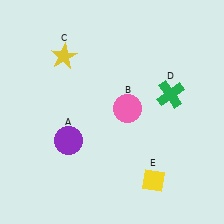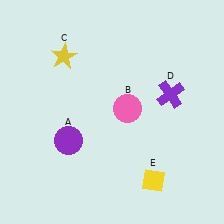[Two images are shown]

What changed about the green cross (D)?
In Image 1, D is green. In Image 2, it changed to purple.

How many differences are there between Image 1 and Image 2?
There is 1 difference between the two images.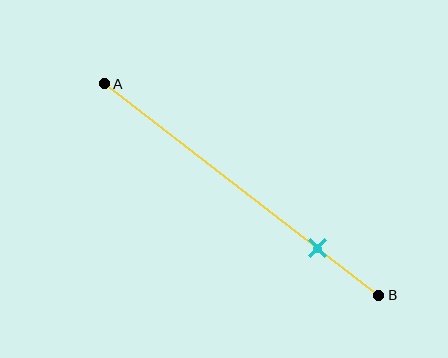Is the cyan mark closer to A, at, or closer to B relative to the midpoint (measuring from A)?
The cyan mark is closer to point B than the midpoint of segment AB.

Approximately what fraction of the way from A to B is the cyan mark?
The cyan mark is approximately 80% of the way from A to B.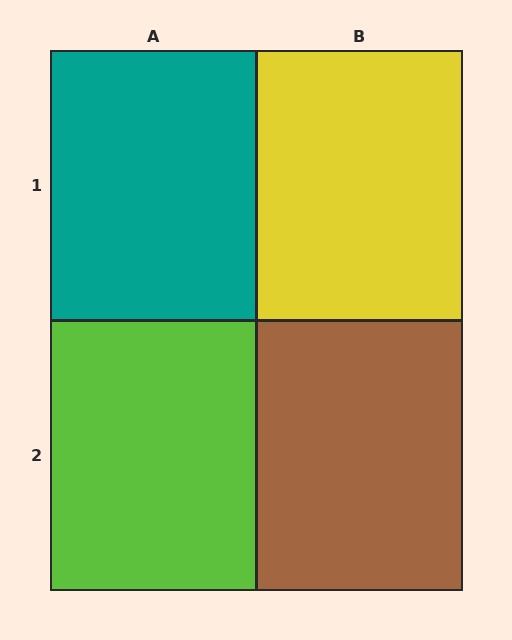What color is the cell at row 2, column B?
Brown.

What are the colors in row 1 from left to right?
Teal, yellow.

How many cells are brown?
1 cell is brown.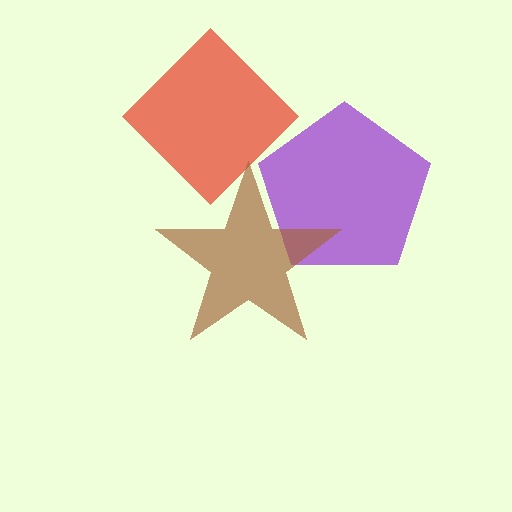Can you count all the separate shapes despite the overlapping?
Yes, there are 3 separate shapes.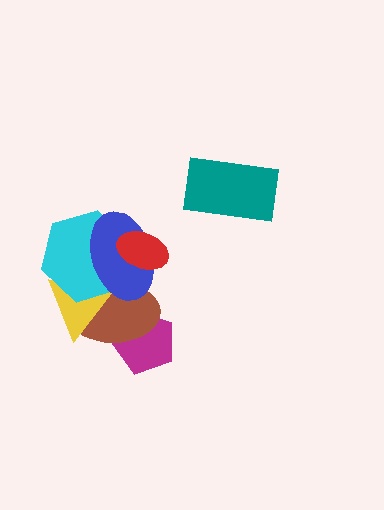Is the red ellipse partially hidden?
No, no other shape covers it.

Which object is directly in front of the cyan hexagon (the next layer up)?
The blue ellipse is directly in front of the cyan hexagon.